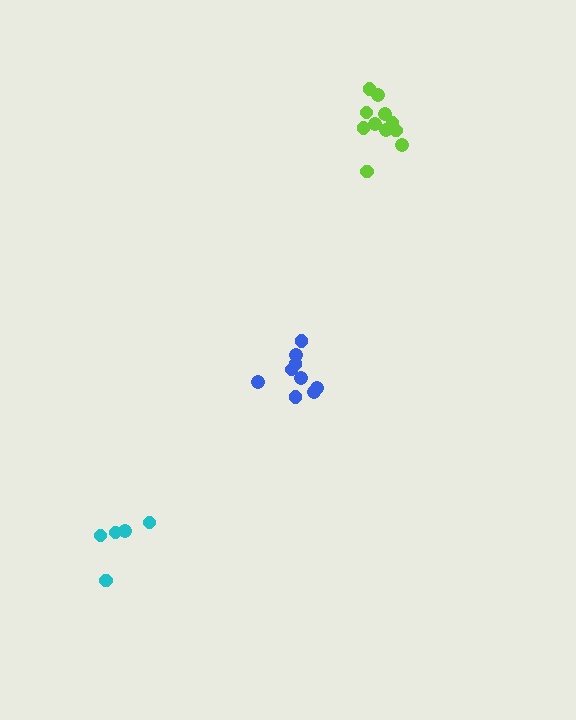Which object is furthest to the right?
The lime cluster is rightmost.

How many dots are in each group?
Group 1: 5 dots, Group 2: 9 dots, Group 3: 11 dots (25 total).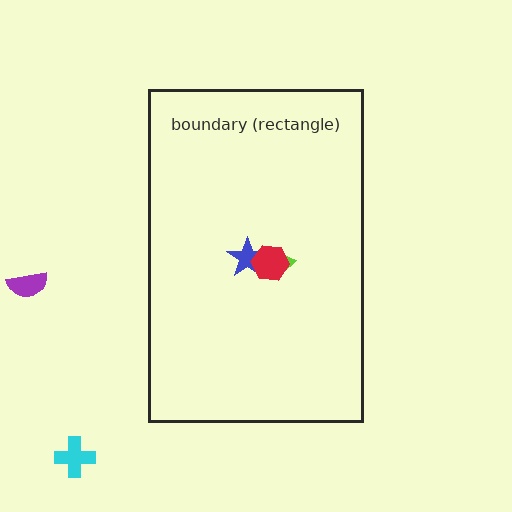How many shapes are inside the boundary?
3 inside, 2 outside.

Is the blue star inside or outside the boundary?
Inside.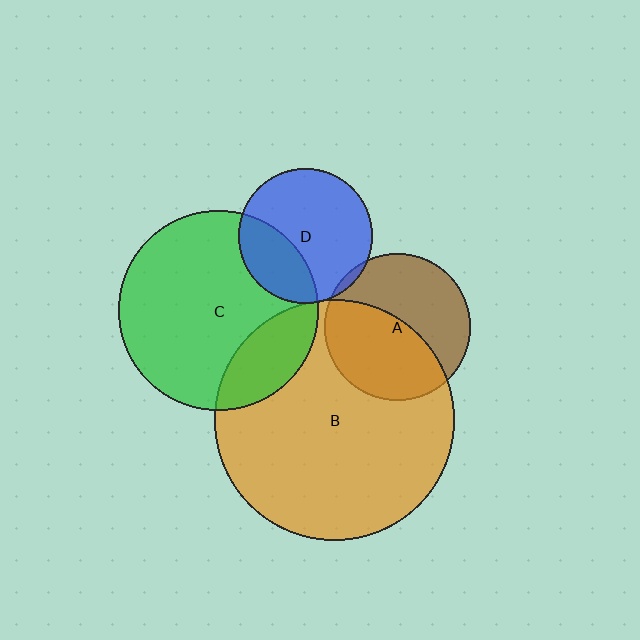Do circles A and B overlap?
Yes.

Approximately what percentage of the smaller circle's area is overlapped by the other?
Approximately 50%.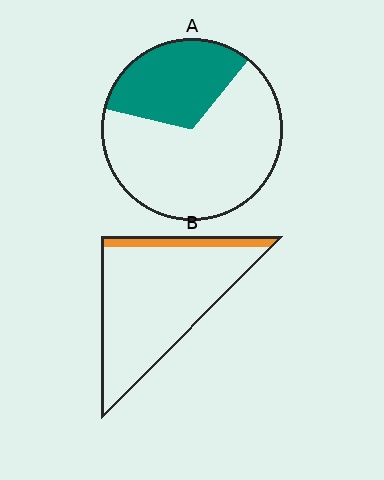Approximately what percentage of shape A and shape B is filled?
A is approximately 30% and B is approximately 10%.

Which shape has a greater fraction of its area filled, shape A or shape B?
Shape A.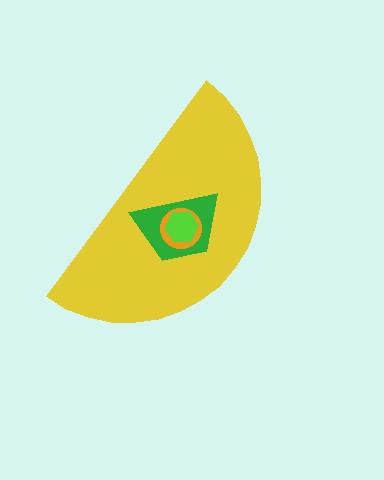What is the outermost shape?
The yellow semicircle.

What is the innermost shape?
The lime hexagon.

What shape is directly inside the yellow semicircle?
The green trapezoid.